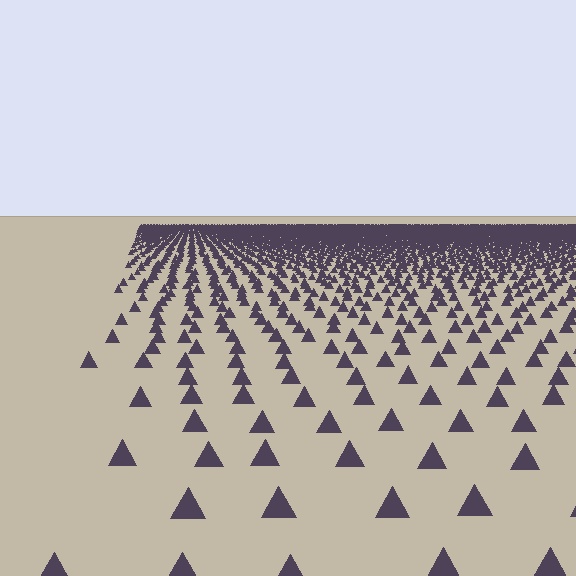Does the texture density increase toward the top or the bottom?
Density increases toward the top.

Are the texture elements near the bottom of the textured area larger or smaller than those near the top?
Larger. Near the bottom, elements are closer to the viewer and appear at a bigger on-screen size.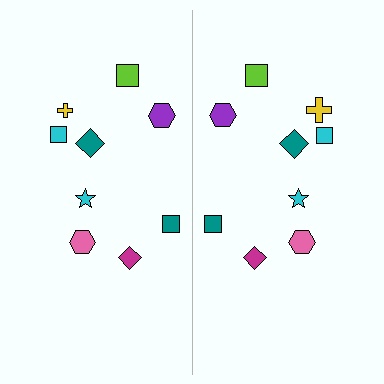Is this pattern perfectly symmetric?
No, the pattern is not perfectly symmetric. The yellow cross on the right side has a different size than its mirror counterpart.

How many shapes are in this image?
There are 18 shapes in this image.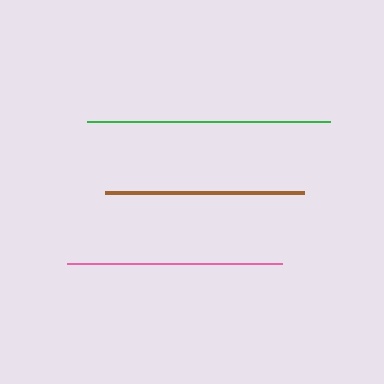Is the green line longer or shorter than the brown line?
The green line is longer than the brown line.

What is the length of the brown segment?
The brown segment is approximately 199 pixels long.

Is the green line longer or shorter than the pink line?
The green line is longer than the pink line.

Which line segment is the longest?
The green line is the longest at approximately 243 pixels.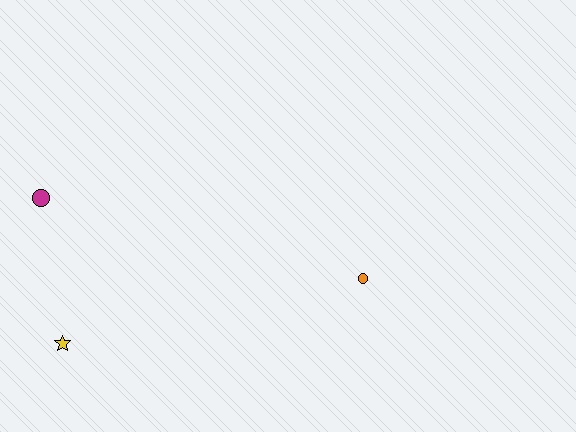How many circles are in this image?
There are 2 circles.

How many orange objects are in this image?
There is 1 orange object.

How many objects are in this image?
There are 3 objects.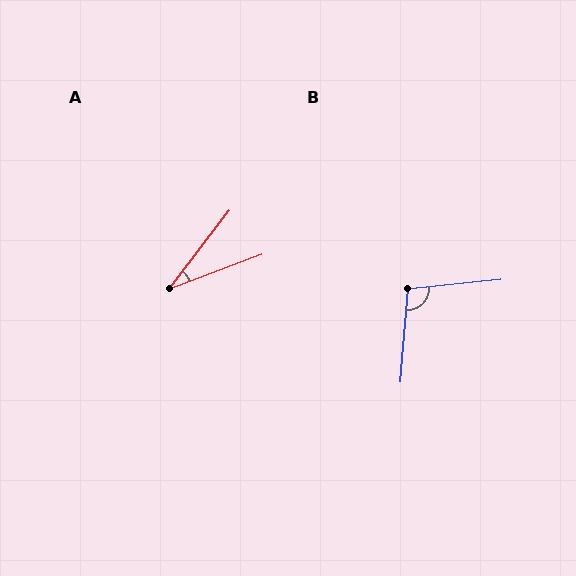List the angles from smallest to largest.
A (32°), B (100°).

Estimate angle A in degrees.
Approximately 32 degrees.